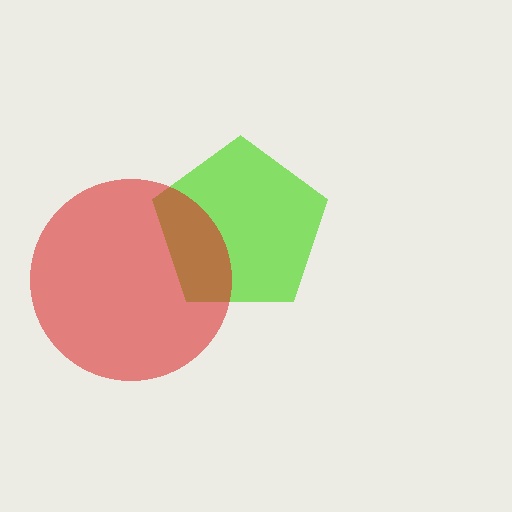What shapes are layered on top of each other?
The layered shapes are: a lime pentagon, a red circle.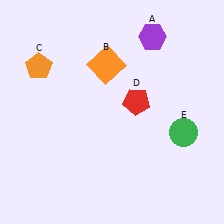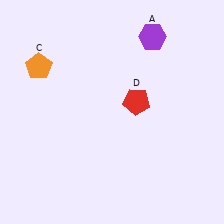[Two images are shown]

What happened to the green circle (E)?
The green circle (E) was removed in Image 2. It was in the bottom-right area of Image 1.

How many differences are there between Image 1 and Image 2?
There are 2 differences between the two images.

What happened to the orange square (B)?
The orange square (B) was removed in Image 2. It was in the top-left area of Image 1.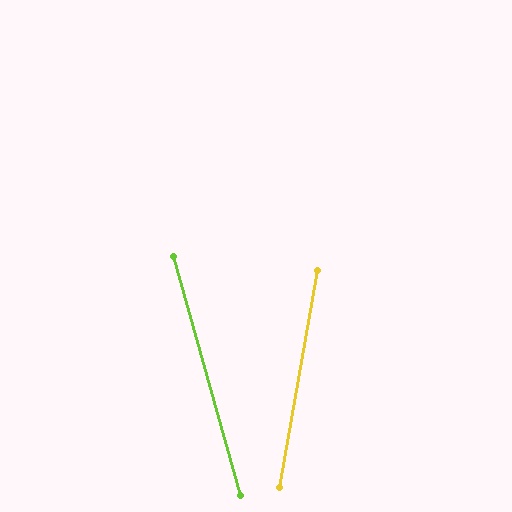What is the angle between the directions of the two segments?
Approximately 26 degrees.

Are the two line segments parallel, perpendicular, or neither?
Neither parallel nor perpendicular — they differ by about 26°.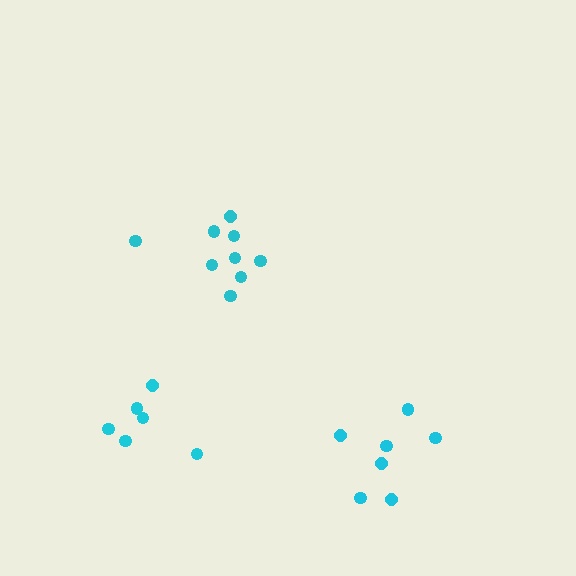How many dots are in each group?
Group 1: 9 dots, Group 2: 6 dots, Group 3: 7 dots (22 total).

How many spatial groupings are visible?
There are 3 spatial groupings.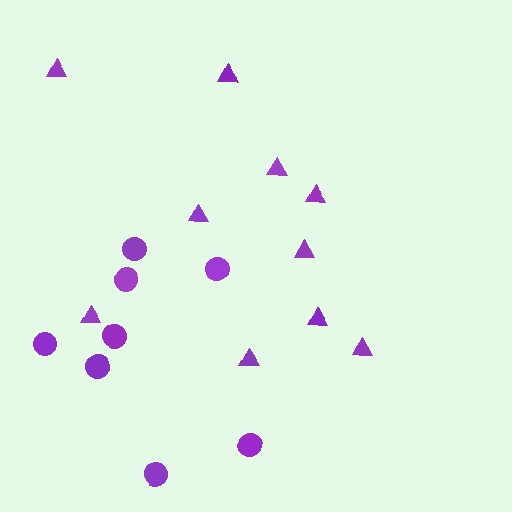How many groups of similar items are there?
There are 2 groups: one group of triangles (10) and one group of circles (8).